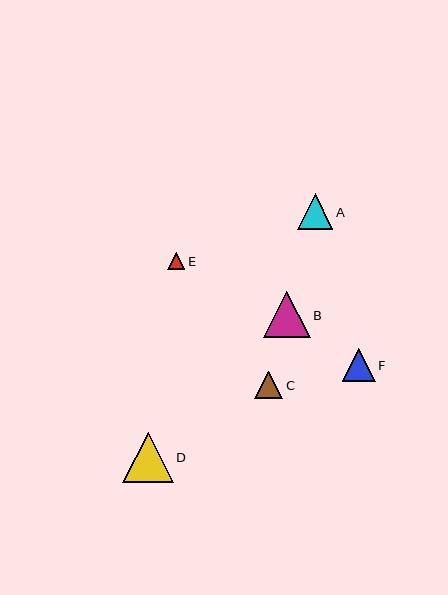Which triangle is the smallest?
Triangle E is the smallest with a size of approximately 18 pixels.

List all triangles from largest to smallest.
From largest to smallest: D, B, A, F, C, E.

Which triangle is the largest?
Triangle D is the largest with a size of approximately 50 pixels.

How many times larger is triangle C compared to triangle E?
Triangle C is approximately 1.6 times the size of triangle E.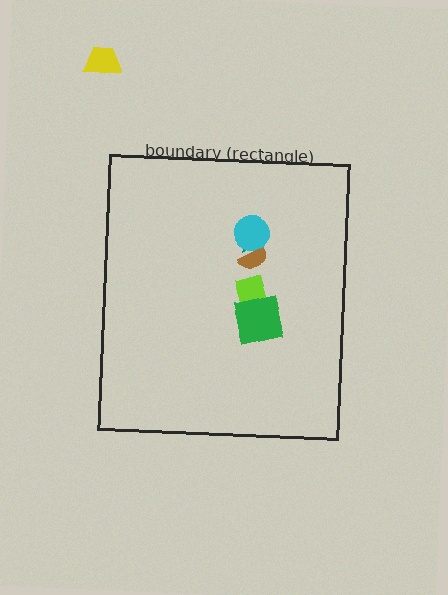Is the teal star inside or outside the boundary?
Inside.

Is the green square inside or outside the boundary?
Inside.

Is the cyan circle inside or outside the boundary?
Inside.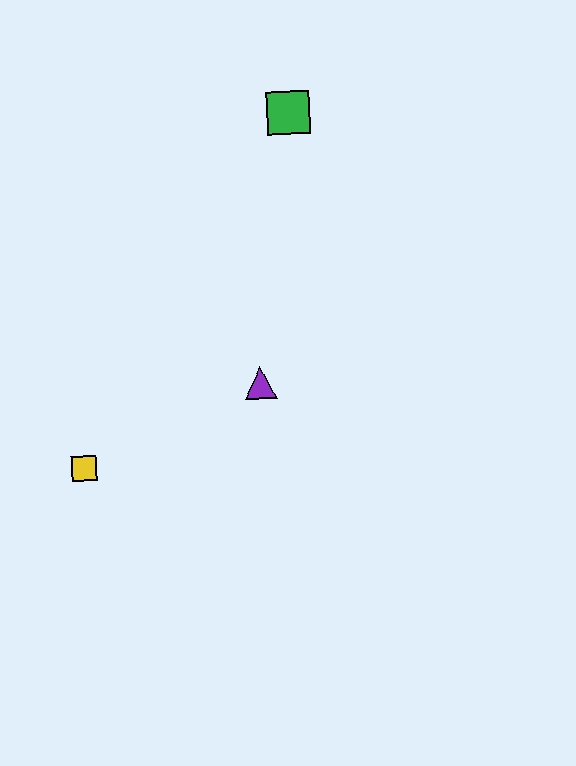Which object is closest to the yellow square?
The purple triangle is closest to the yellow square.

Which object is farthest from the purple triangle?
The green square is farthest from the purple triangle.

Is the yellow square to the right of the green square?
No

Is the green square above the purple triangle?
Yes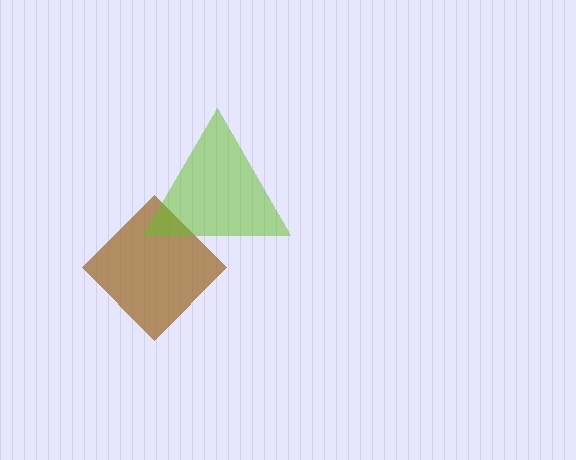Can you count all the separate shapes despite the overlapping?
Yes, there are 2 separate shapes.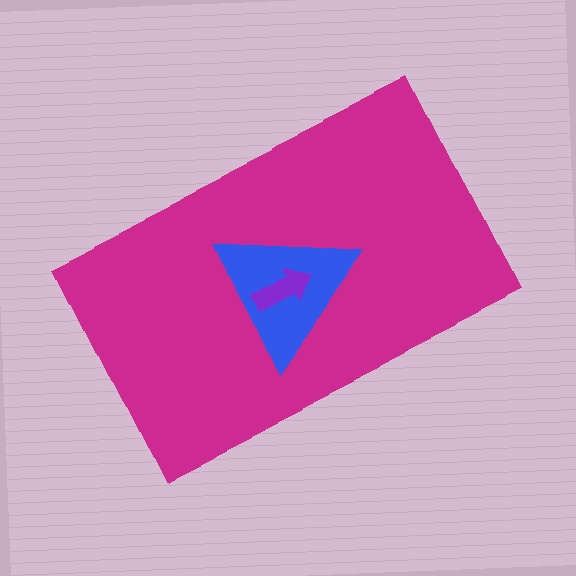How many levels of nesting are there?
3.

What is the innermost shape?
The purple arrow.